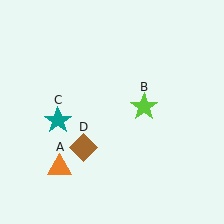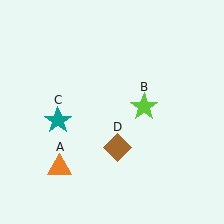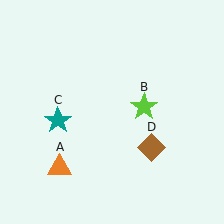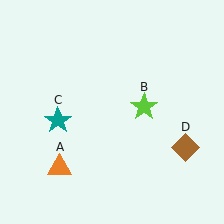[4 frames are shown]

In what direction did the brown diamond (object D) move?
The brown diamond (object D) moved right.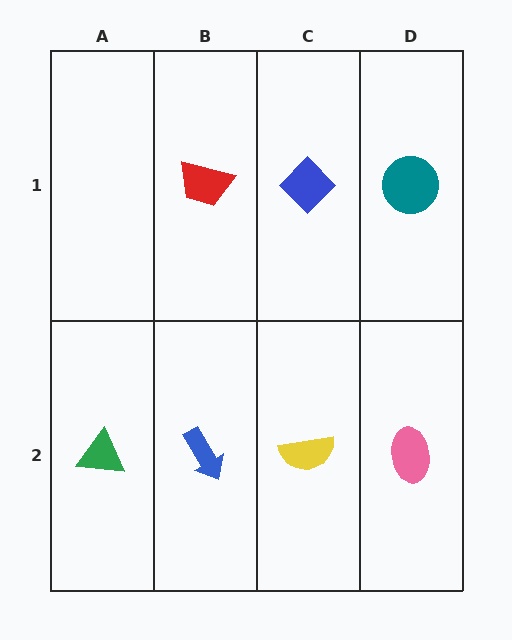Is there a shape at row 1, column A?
No, that cell is empty.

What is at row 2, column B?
A blue arrow.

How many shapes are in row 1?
3 shapes.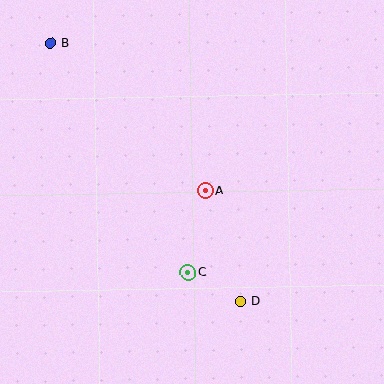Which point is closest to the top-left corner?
Point B is closest to the top-left corner.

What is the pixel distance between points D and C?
The distance between D and C is 60 pixels.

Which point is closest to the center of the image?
Point A at (205, 190) is closest to the center.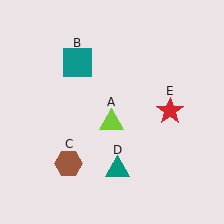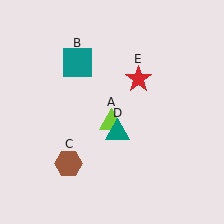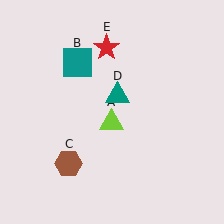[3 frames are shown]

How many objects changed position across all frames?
2 objects changed position: teal triangle (object D), red star (object E).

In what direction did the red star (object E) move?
The red star (object E) moved up and to the left.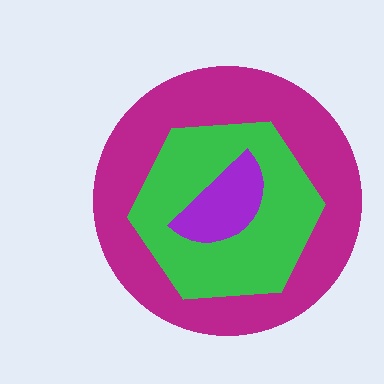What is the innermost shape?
The purple semicircle.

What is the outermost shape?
The magenta circle.